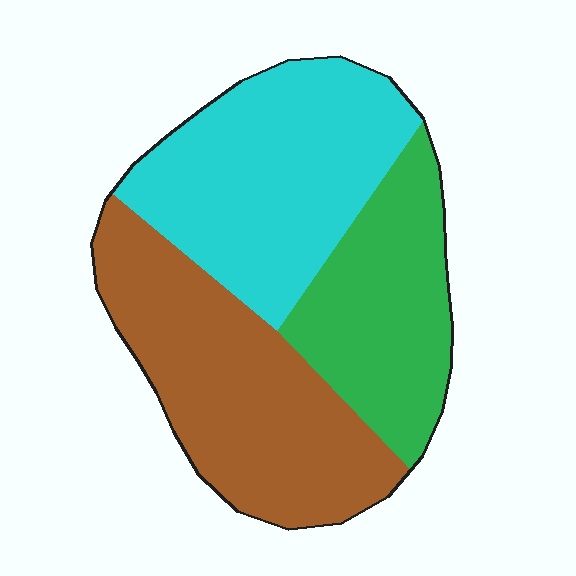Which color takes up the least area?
Green, at roughly 25%.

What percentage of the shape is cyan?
Cyan takes up between a quarter and a half of the shape.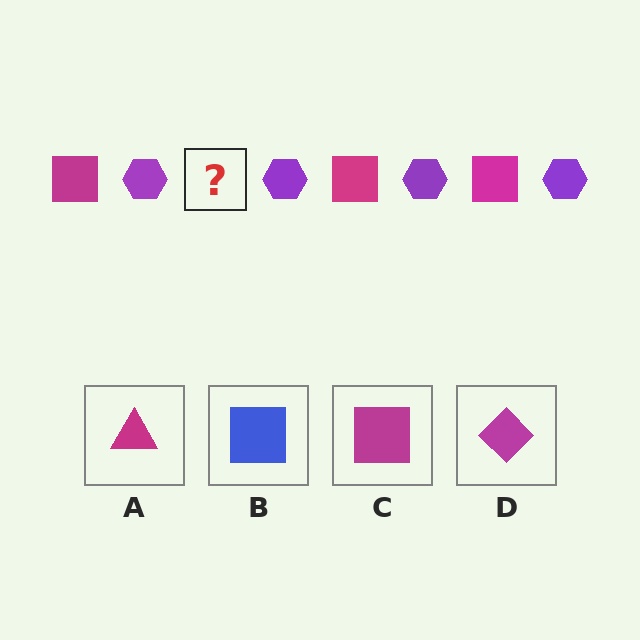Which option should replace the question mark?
Option C.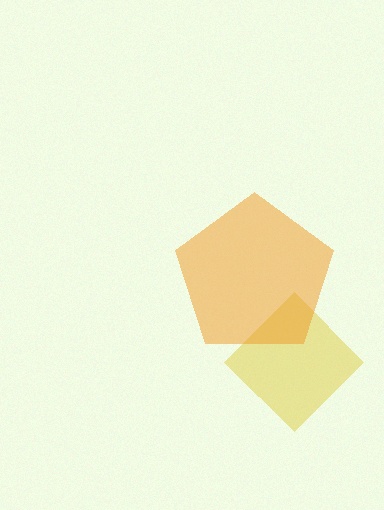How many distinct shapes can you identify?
There are 2 distinct shapes: a yellow diamond, an orange pentagon.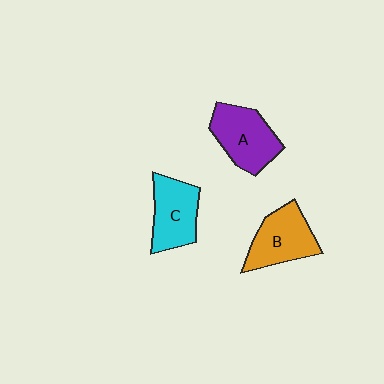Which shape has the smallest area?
Shape C (cyan).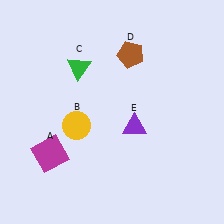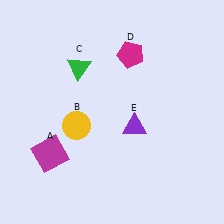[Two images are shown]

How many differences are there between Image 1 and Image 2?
There is 1 difference between the two images.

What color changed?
The pentagon (D) changed from brown in Image 1 to magenta in Image 2.